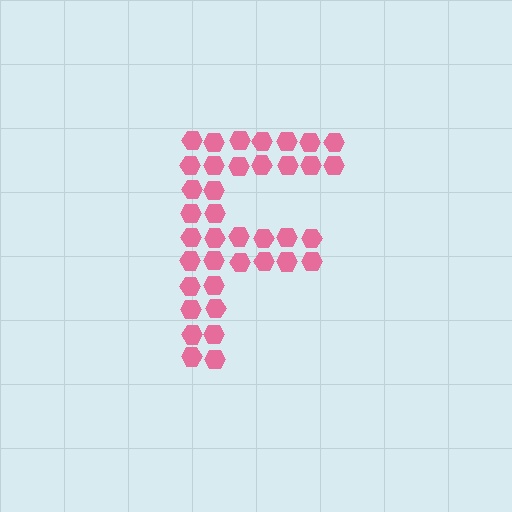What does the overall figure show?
The overall figure shows the letter F.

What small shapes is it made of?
It is made of small hexagons.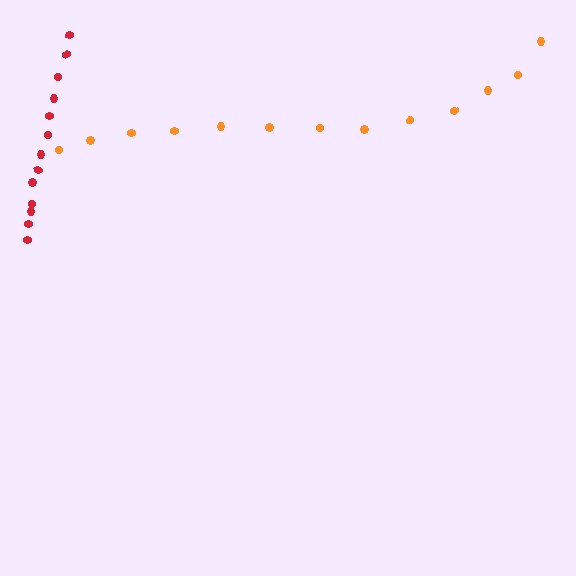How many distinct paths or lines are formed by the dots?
There are 2 distinct paths.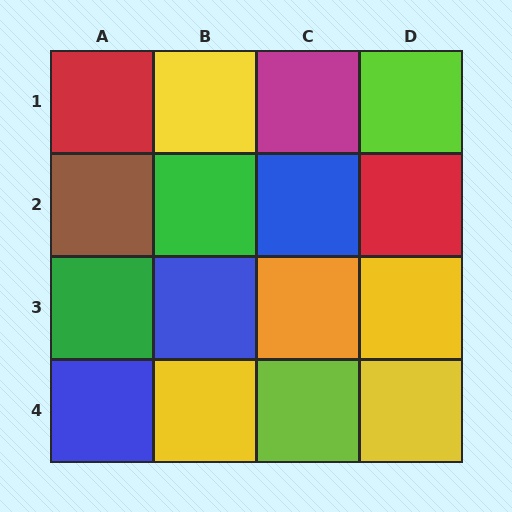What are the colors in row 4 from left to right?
Blue, yellow, lime, yellow.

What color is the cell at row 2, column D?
Red.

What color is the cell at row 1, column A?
Red.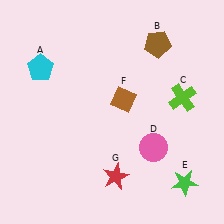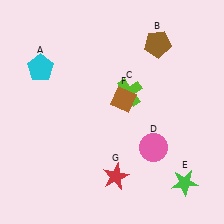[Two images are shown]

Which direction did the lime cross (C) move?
The lime cross (C) moved left.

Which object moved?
The lime cross (C) moved left.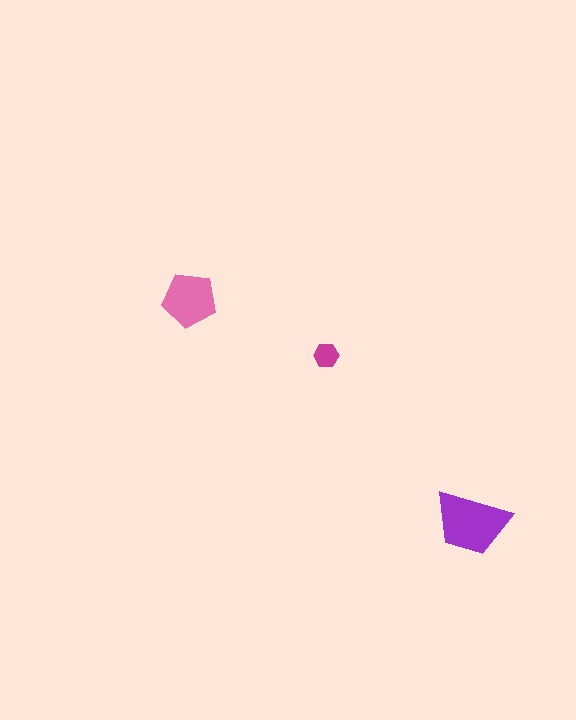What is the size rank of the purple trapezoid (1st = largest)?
1st.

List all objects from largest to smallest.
The purple trapezoid, the pink pentagon, the magenta hexagon.